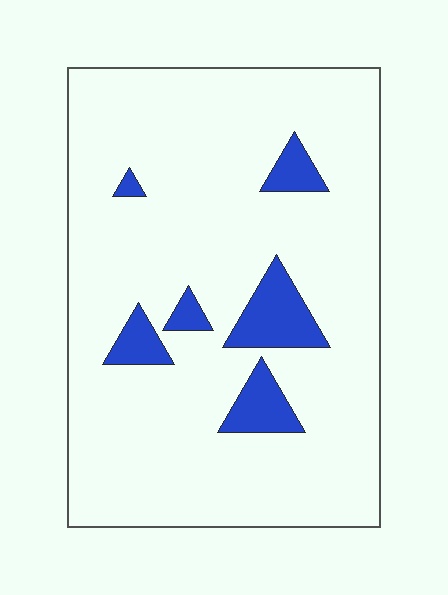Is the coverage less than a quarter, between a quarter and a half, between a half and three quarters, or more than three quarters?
Less than a quarter.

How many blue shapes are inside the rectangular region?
6.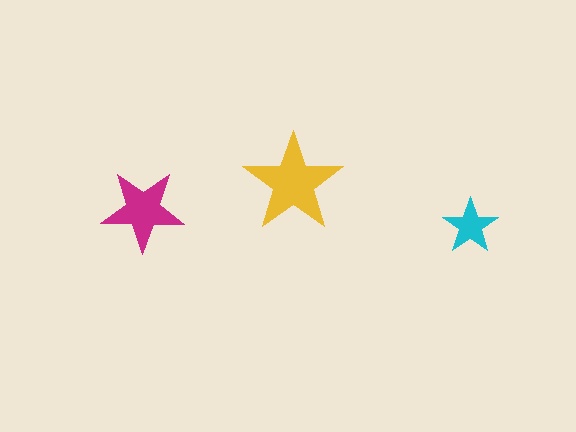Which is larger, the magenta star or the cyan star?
The magenta one.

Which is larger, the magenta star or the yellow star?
The yellow one.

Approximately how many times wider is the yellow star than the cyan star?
About 2 times wider.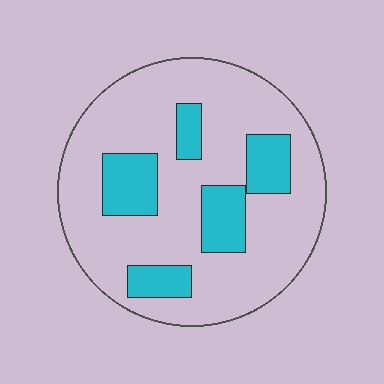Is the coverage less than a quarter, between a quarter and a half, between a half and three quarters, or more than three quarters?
Less than a quarter.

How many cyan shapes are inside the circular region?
5.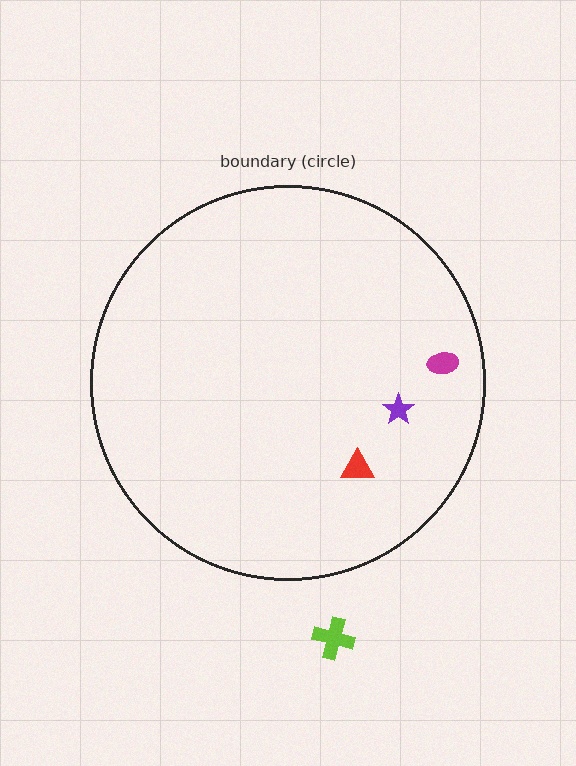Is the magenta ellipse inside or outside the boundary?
Inside.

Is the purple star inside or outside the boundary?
Inside.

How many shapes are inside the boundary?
3 inside, 1 outside.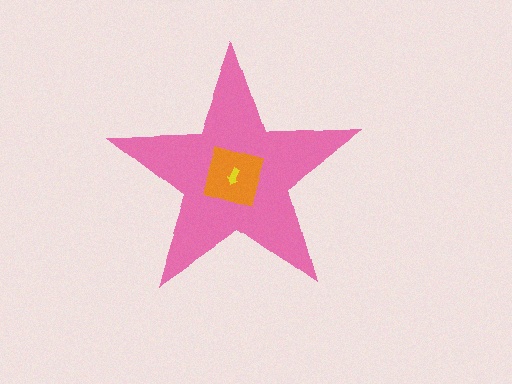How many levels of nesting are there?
3.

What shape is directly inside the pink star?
The orange diamond.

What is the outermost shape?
The pink star.